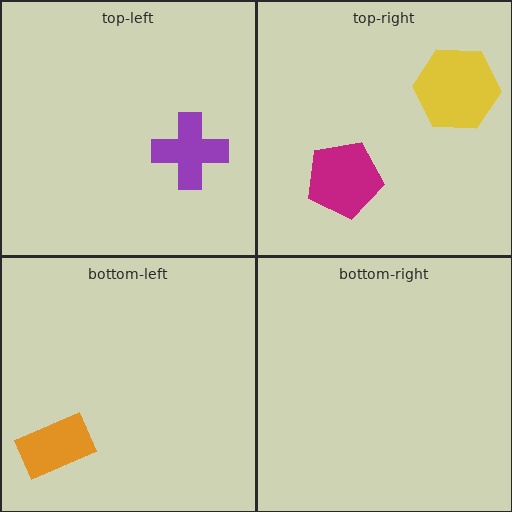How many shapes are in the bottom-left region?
1.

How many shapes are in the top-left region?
1.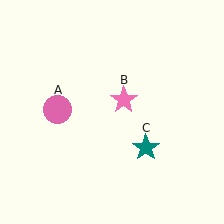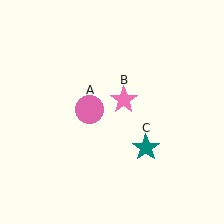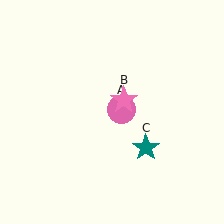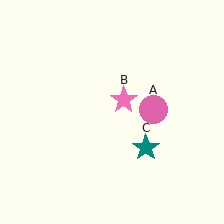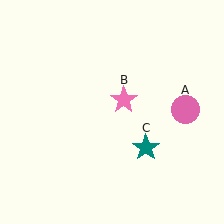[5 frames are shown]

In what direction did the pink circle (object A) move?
The pink circle (object A) moved right.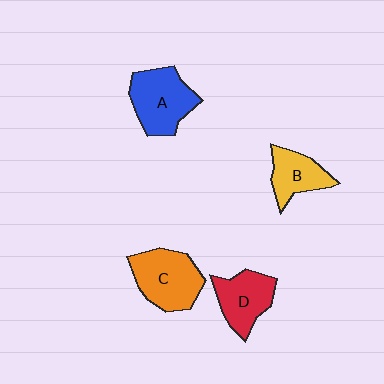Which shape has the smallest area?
Shape B (yellow).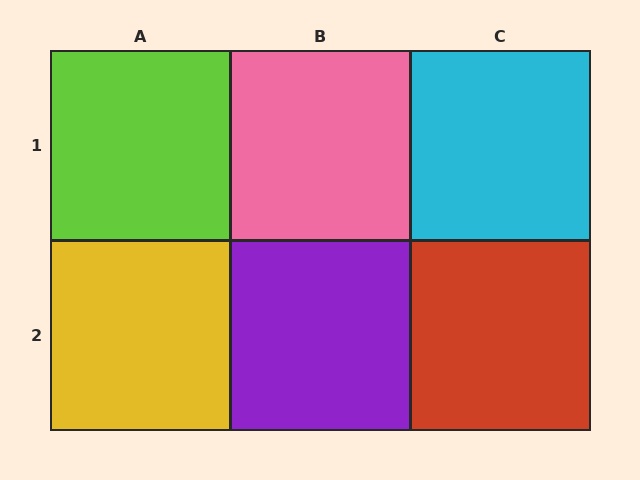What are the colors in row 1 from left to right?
Lime, pink, cyan.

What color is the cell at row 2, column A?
Yellow.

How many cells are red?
1 cell is red.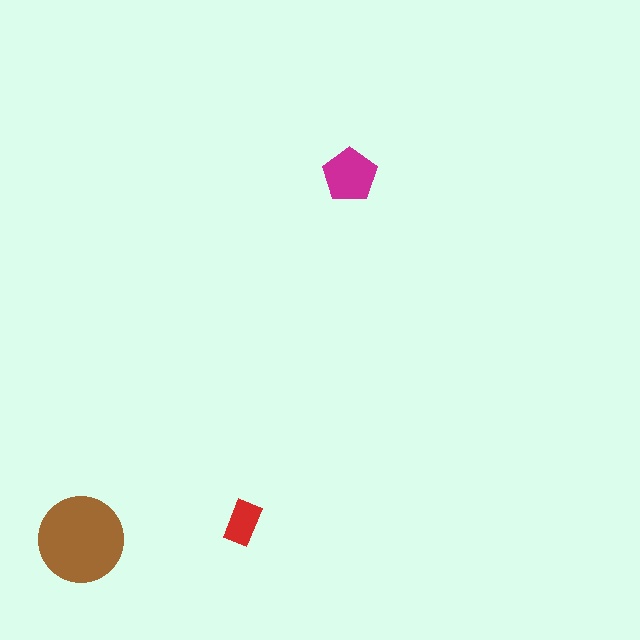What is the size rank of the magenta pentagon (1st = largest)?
2nd.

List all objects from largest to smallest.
The brown circle, the magenta pentagon, the red rectangle.